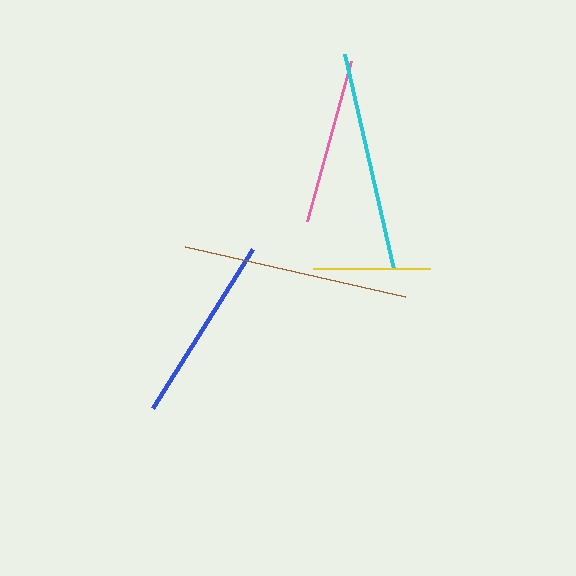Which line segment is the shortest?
The yellow line is the shortest at approximately 117 pixels.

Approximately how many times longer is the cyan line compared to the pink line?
The cyan line is approximately 1.3 times the length of the pink line.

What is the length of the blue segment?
The blue segment is approximately 188 pixels long.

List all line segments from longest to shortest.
From longest to shortest: brown, cyan, blue, pink, yellow.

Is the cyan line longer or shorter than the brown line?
The brown line is longer than the cyan line.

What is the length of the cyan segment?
The cyan segment is approximately 220 pixels long.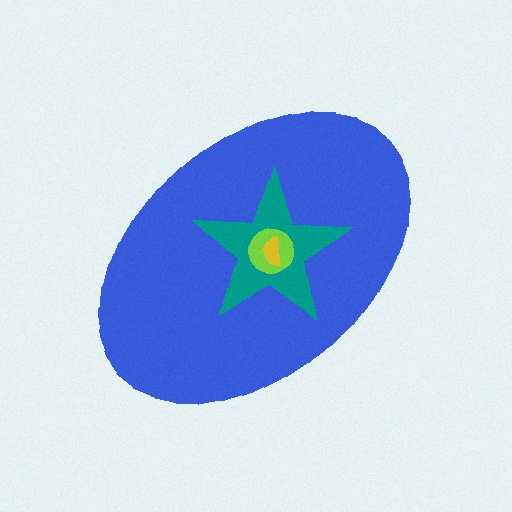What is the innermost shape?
The yellow semicircle.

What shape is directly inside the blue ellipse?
The teal star.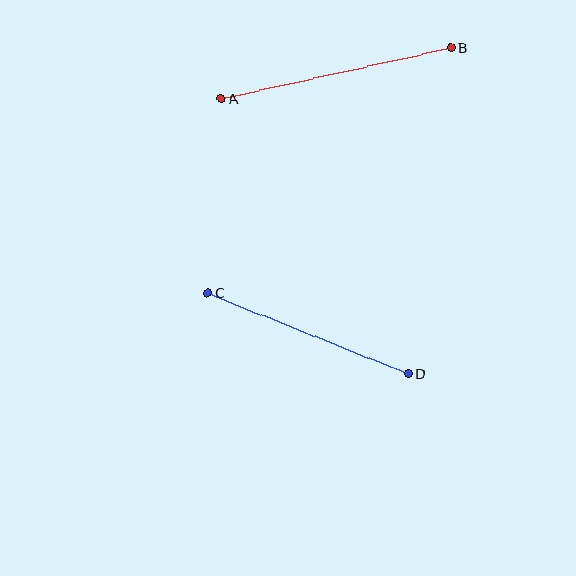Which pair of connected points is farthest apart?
Points A and B are farthest apart.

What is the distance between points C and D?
The distance is approximately 215 pixels.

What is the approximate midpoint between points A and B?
The midpoint is at approximately (336, 73) pixels.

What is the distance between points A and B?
The distance is approximately 235 pixels.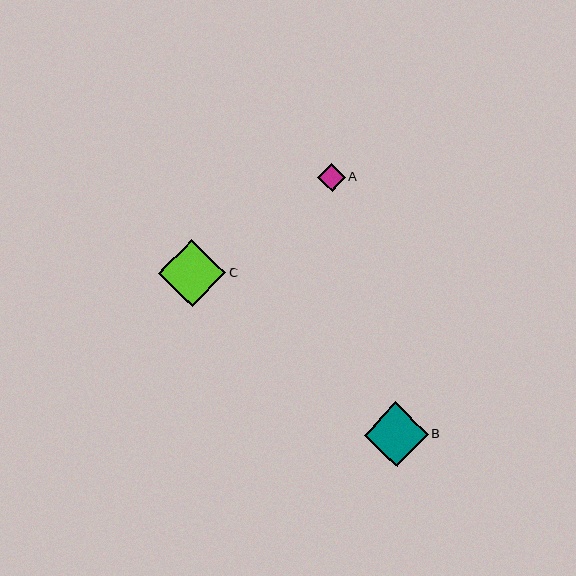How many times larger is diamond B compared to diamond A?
Diamond B is approximately 2.3 times the size of diamond A.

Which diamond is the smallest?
Diamond A is the smallest with a size of approximately 28 pixels.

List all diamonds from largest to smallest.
From largest to smallest: C, B, A.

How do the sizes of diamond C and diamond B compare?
Diamond C and diamond B are approximately the same size.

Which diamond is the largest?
Diamond C is the largest with a size of approximately 67 pixels.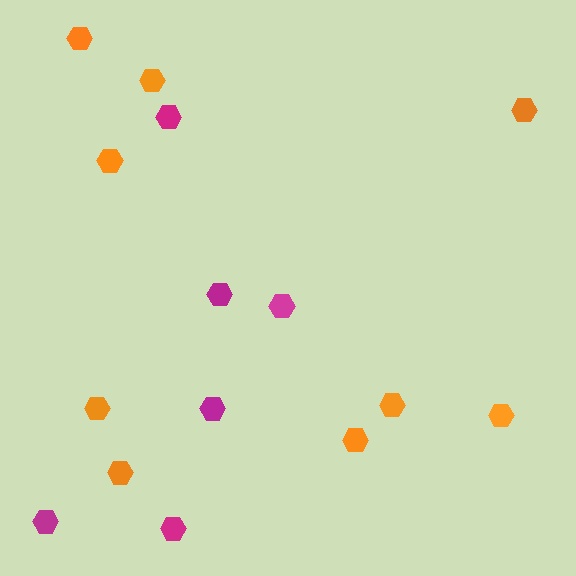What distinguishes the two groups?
There are 2 groups: one group of orange hexagons (9) and one group of magenta hexagons (6).